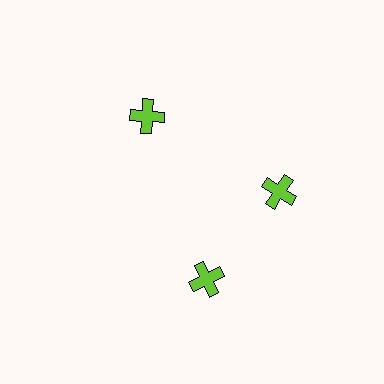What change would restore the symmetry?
The symmetry would be restored by rotating it back into even spacing with its neighbors so that all 3 crosses sit at equal angles and equal distance from the center.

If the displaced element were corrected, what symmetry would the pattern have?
It would have 3-fold rotational symmetry — the pattern would map onto itself every 120 degrees.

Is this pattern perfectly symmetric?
No. The 3 lime crosses are arranged in a ring, but one element near the 7 o'clock position is rotated out of alignment along the ring, breaking the 3-fold rotational symmetry.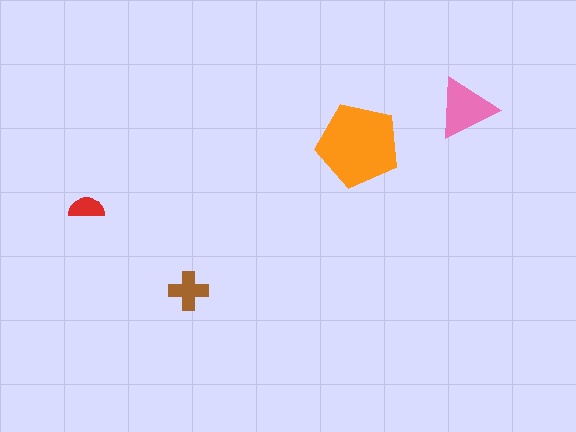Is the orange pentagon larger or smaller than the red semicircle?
Larger.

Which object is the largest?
The orange pentagon.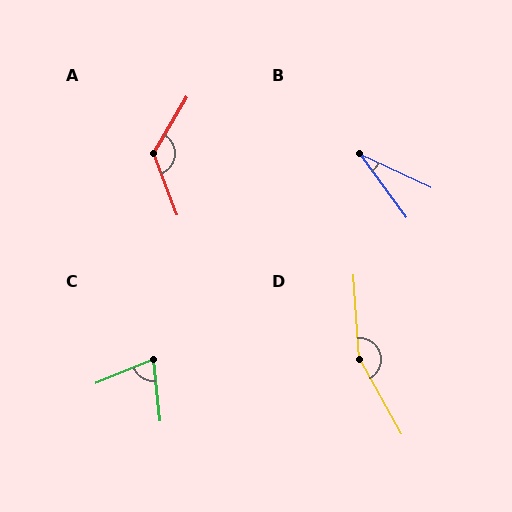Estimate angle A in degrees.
Approximately 128 degrees.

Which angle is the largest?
D, at approximately 155 degrees.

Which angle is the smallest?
B, at approximately 29 degrees.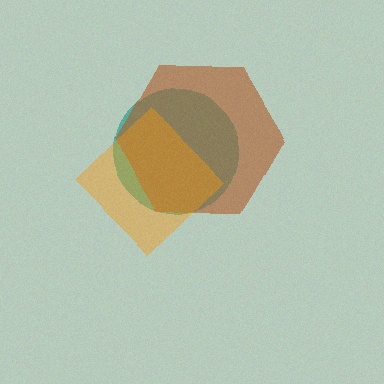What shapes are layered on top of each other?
The layered shapes are: a teal circle, a brown hexagon, an orange diamond.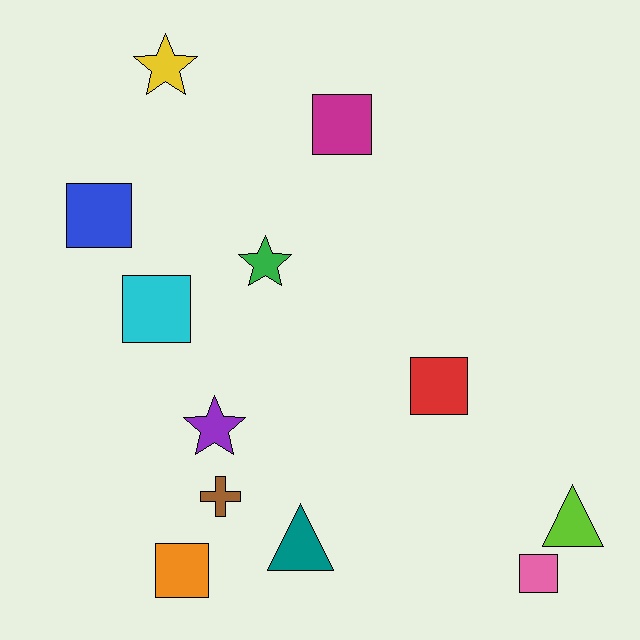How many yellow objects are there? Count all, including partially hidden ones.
There is 1 yellow object.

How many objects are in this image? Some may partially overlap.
There are 12 objects.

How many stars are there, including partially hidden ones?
There are 3 stars.